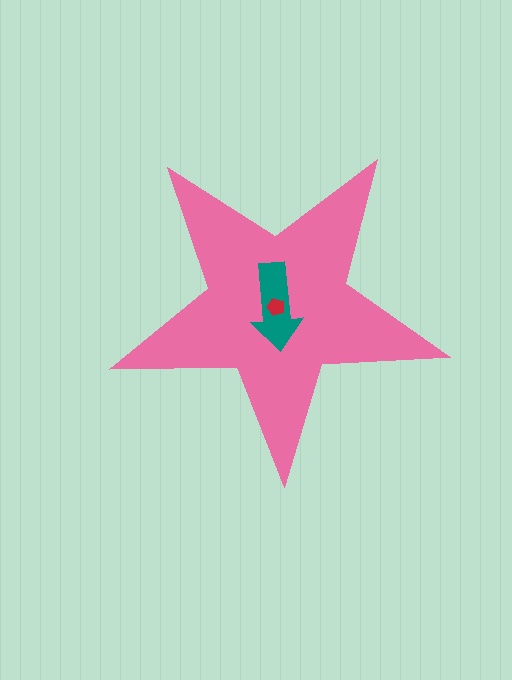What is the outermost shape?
The pink star.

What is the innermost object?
The red pentagon.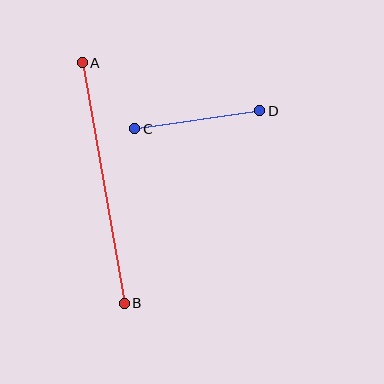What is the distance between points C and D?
The distance is approximately 126 pixels.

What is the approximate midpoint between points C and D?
The midpoint is at approximately (197, 120) pixels.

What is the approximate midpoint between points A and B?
The midpoint is at approximately (103, 183) pixels.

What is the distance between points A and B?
The distance is approximately 244 pixels.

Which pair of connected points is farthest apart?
Points A and B are farthest apart.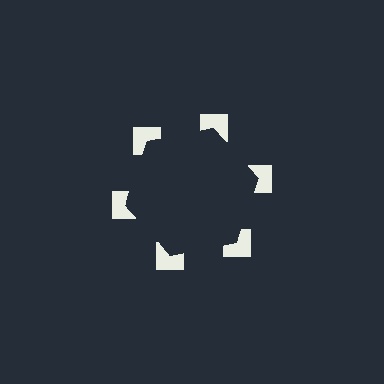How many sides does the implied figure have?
6 sides.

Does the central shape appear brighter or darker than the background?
It typically appears slightly darker than the background, even though no actual brightness change is drawn.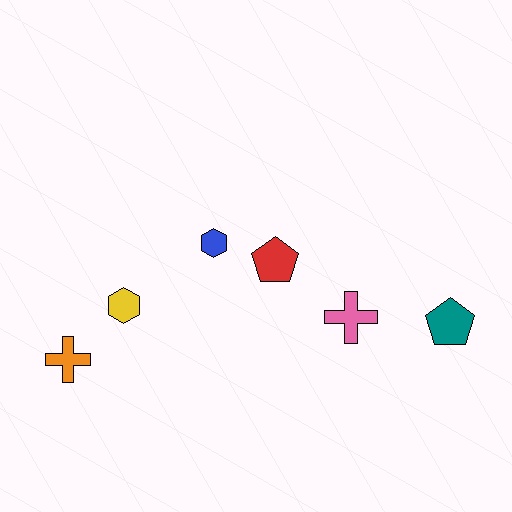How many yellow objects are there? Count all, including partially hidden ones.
There is 1 yellow object.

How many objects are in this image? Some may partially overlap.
There are 6 objects.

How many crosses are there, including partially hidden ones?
There are 2 crosses.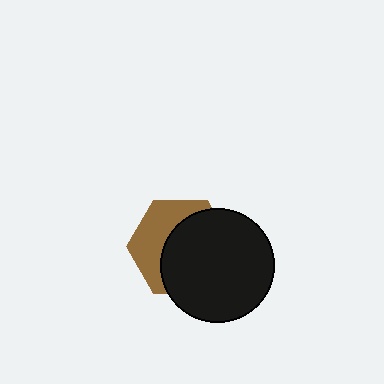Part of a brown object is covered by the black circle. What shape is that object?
It is a hexagon.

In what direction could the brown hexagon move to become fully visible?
The brown hexagon could move toward the upper-left. That would shift it out from behind the black circle entirely.